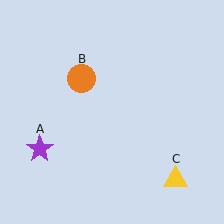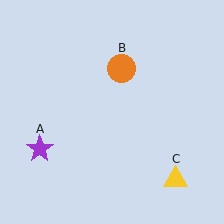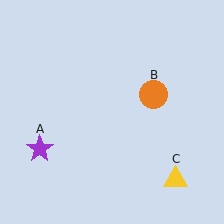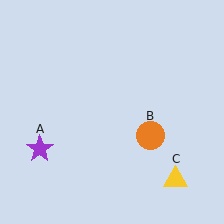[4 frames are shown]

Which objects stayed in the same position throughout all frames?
Purple star (object A) and yellow triangle (object C) remained stationary.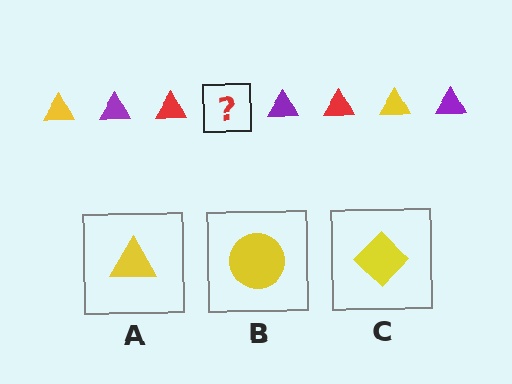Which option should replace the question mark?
Option A.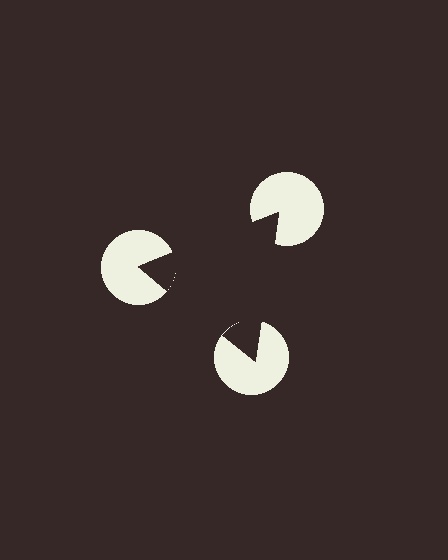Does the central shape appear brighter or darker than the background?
It typically appears slightly darker than the background, even though no actual brightness change is drawn.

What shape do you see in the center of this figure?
An illusory triangle — its edges are inferred from the aligned wedge cuts in the pac-man discs, not physically drawn.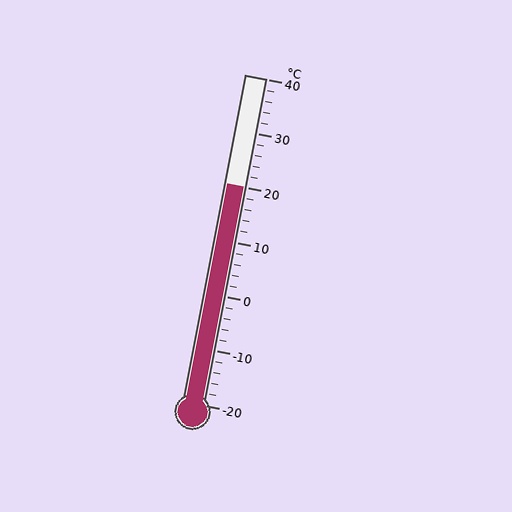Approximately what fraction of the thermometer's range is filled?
The thermometer is filled to approximately 65% of its range.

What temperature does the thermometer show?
The thermometer shows approximately 20°C.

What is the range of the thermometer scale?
The thermometer scale ranges from -20°C to 40°C.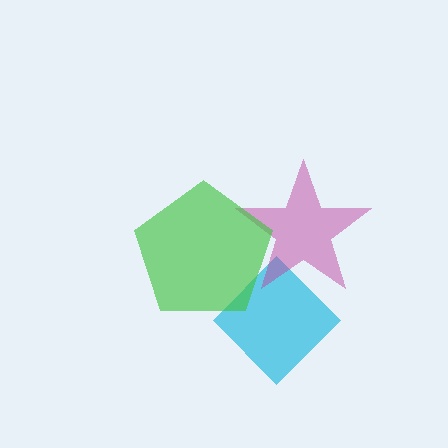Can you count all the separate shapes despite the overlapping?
Yes, there are 3 separate shapes.